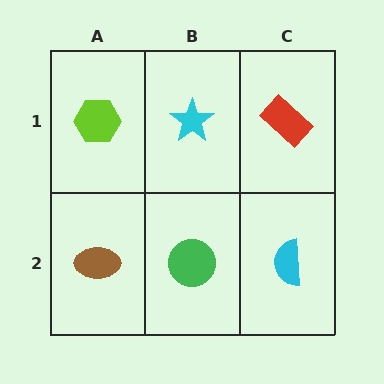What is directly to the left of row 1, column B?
A lime hexagon.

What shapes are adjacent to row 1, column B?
A green circle (row 2, column B), a lime hexagon (row 1, column A), a red rectangle (row 1, column C).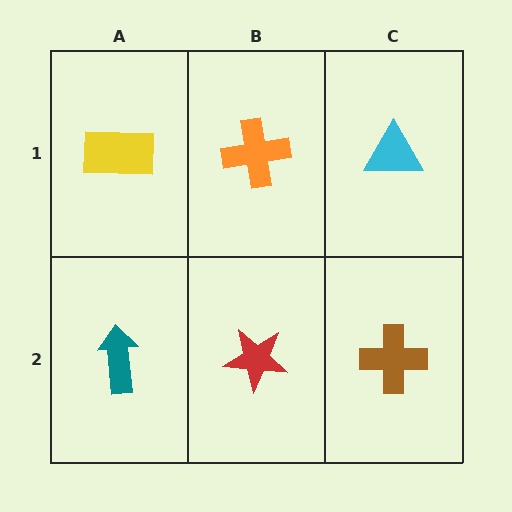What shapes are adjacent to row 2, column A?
A yellow rectangle (row 1, column A), a red star (row 2, column B).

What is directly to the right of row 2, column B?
A brown cross.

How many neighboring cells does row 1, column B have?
3.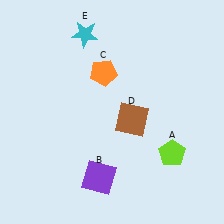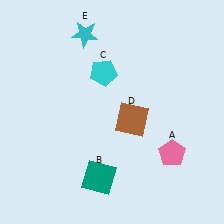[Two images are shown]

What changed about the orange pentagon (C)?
In Image 1, C is orange. In Image 2, it changed to cyan.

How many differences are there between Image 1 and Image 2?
There are 3 differences between the two images.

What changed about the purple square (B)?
In Image 1, B is purple. In Image 2, it changed to teal.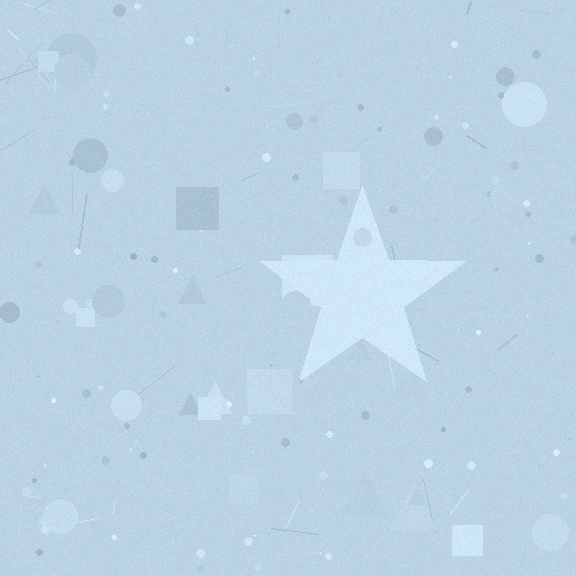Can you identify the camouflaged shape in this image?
The camouflaged shape is a star.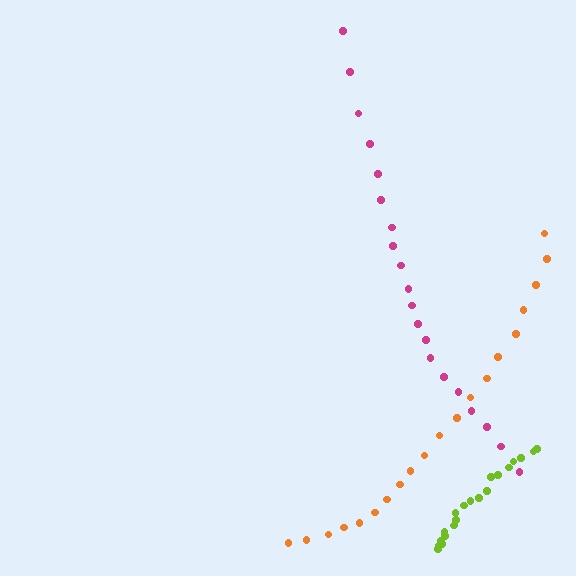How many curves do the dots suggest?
There are 3 distinct paths.